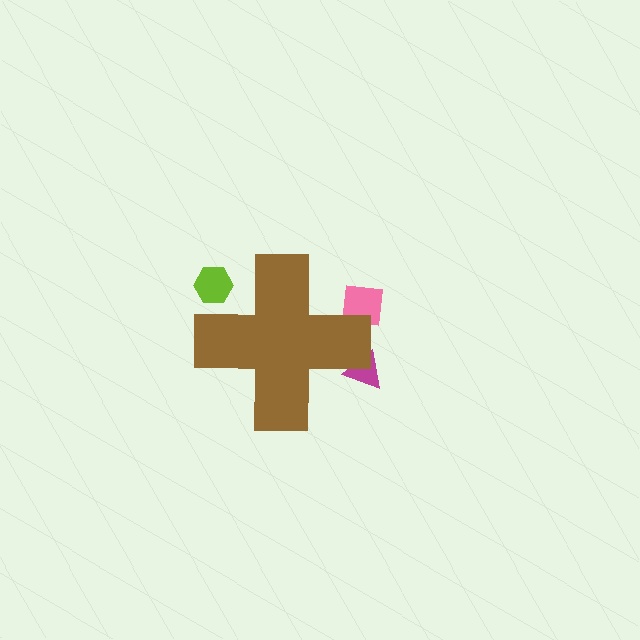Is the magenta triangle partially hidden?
Yes, the magenta triangle is partially hidden behind the brown cross.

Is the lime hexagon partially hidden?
Yes, the lime hexagon is partially hidden behind the brown cross.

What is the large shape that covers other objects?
A brown cross.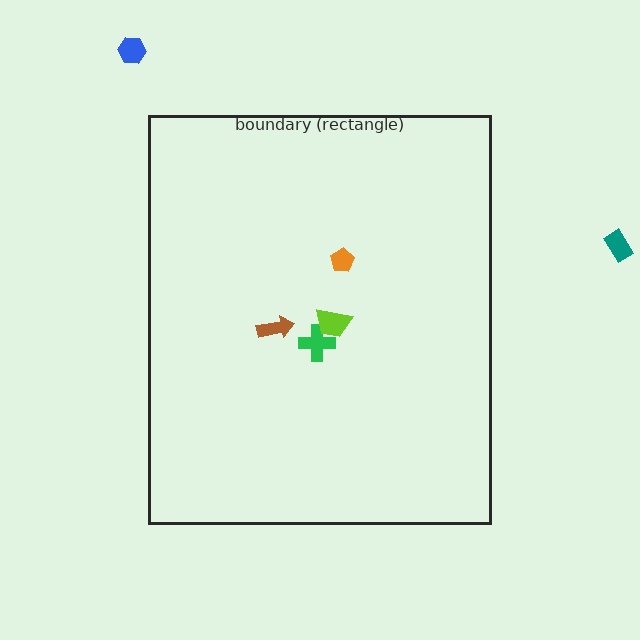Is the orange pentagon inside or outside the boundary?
Inside.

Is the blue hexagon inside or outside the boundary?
Outside.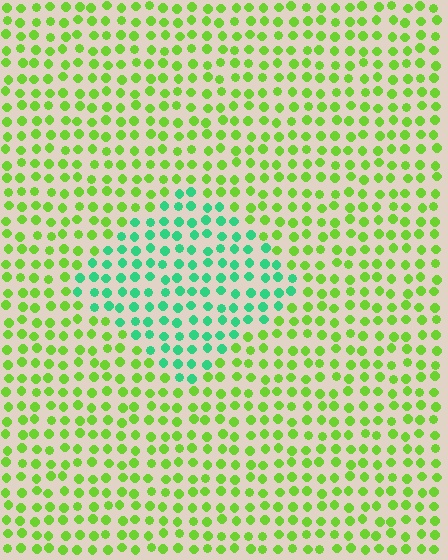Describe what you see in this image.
The image is filled with small lime elements in a uniform arrangement. A diamond-shaped region is visible where the elements are tinted to a slightly different hue, forming a subtle color boundary.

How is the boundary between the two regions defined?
The boundary is defined purely by a slight shift in hue (about 52 degrees). Spacing, size, and orientation are identical on both sides.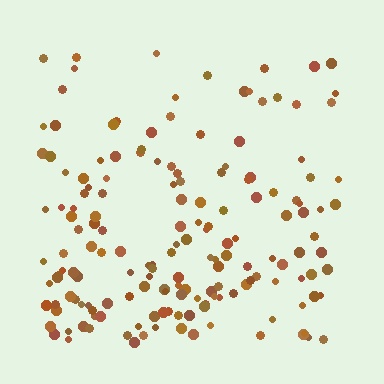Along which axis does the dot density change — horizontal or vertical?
Vertical.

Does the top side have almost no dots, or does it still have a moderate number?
Still a moderate number, just noticeably fewer than the bottom.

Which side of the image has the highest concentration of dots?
The bottom.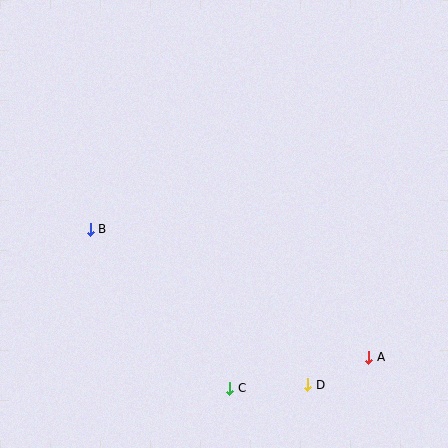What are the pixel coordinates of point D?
Point D is at (308, 385).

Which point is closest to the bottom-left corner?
Point B is closest to the bottom-left corner.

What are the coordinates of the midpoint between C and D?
The midpoint between C and D is at (269, 387).